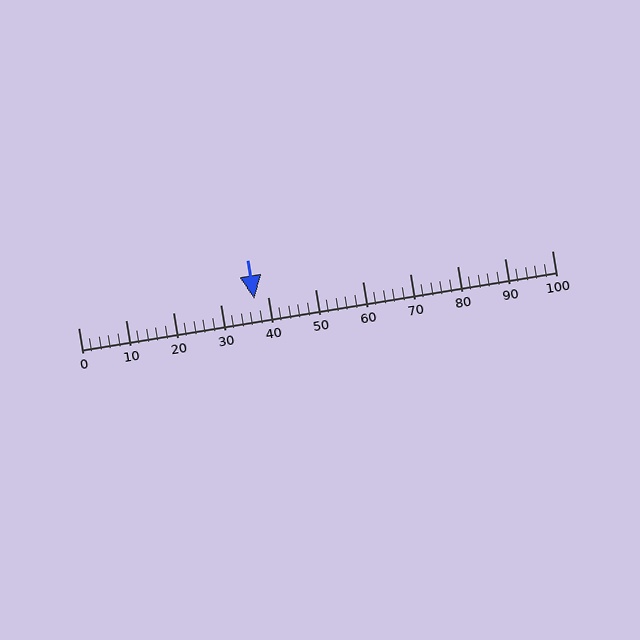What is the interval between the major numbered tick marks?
The major tick marks are spaced 10 units apart.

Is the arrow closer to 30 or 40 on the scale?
The arrow is closer to 40.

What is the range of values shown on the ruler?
The ruler shows values from 0 to 100.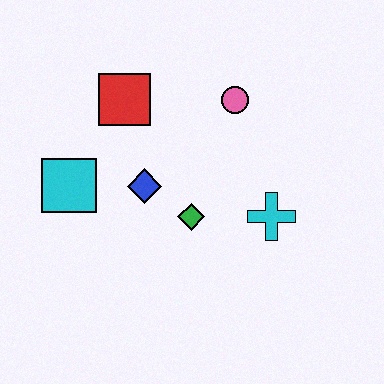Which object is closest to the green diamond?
The blue diamond is closest to the green diamond.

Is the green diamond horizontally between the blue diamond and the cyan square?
No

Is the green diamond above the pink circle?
No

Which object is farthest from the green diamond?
The red square is farthest from the green diamond.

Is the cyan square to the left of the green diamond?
Yes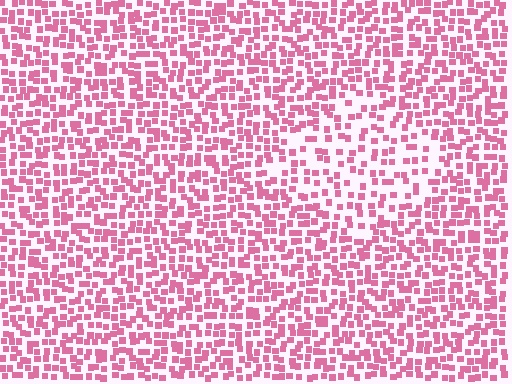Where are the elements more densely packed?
The elements are more densely packed outside the diamond boundary.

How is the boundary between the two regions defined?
The boundary is defined by a change in element density (approximately 1.7x ratio). All elements are the same color, size, and shape.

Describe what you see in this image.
The image contains small pink elements arranged at two different densities. A diamond-shaped region is visible where the elements are less densely packed than the surrounding area.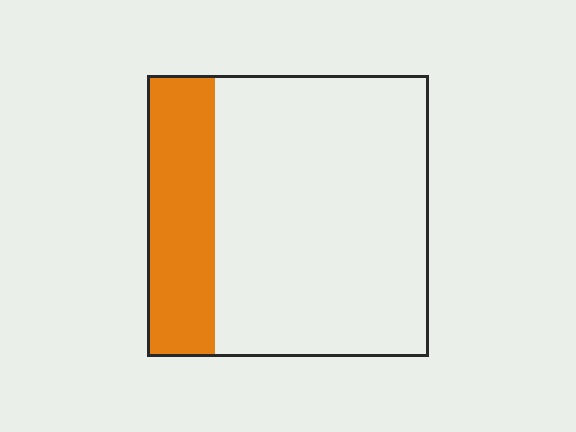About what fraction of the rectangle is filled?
About one quarter (1/4).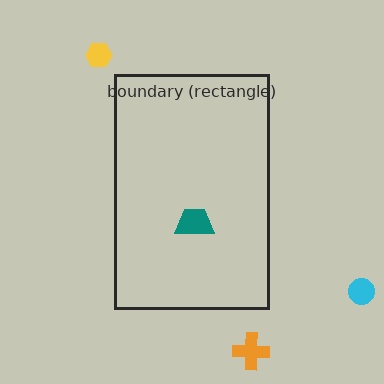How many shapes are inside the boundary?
1 inside, 3 outside.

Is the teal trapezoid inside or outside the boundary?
Inside.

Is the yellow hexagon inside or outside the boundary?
Outside.